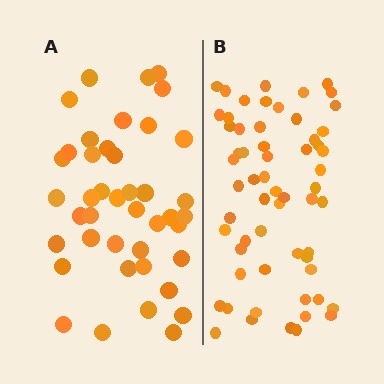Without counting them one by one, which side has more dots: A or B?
Region B (the right region) has more dots.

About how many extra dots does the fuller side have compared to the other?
Region B has approximately 20 more dots than region A.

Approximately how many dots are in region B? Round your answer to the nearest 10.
About 60 dots.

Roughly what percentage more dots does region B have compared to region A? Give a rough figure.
About 45% more.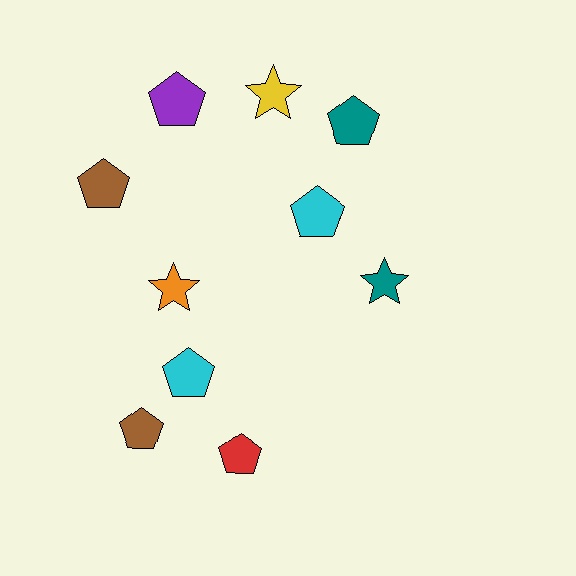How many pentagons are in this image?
There are 7 pentagons.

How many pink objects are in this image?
There are no pink objects.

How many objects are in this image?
There are 10 objects.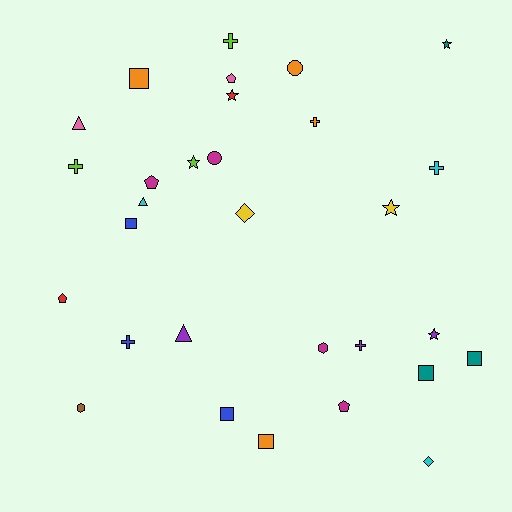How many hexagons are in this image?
There are 2 hexagons.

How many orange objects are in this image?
There are 4 orange objects.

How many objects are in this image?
There are 30 objects.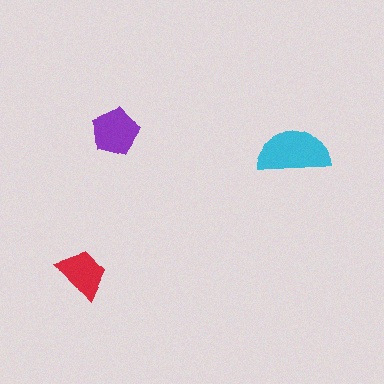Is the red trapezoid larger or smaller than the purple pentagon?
Smaller.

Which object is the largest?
The cyan semicircle.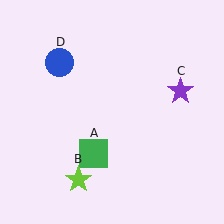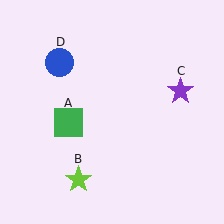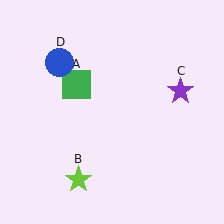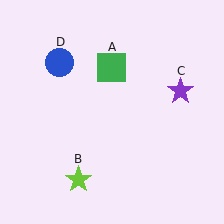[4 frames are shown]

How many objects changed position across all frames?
1 object changed position: green square (object A).